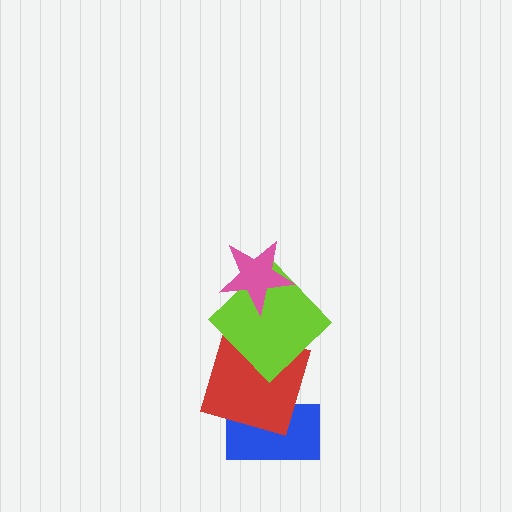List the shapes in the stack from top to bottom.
From top to bottom: the pink star, the lime diamond, the red square, the blue rectangle.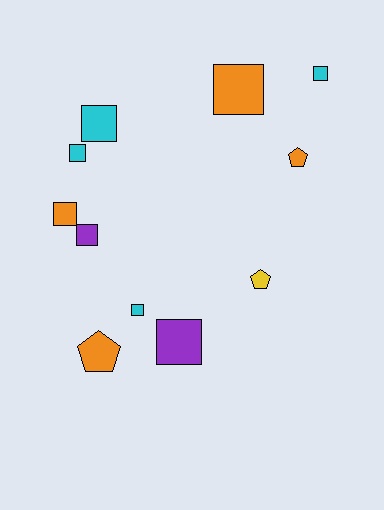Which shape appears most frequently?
Square, with 8 objects.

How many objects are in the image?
There are 11 objects.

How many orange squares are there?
There are 2 orange squares.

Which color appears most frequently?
Cyan, with 4 objects.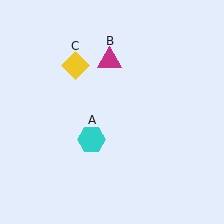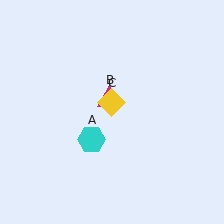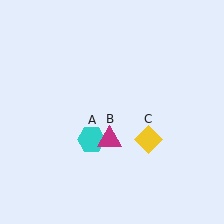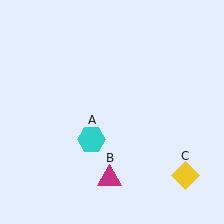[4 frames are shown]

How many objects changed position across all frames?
2 objects changed position: magenta triangle (object B), yellow diamond (object C).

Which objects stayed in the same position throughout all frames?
Cyan hexagon (object A) remained stationary.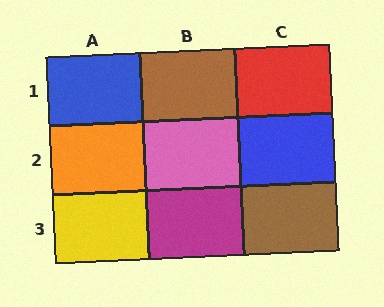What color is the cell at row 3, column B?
Magenta.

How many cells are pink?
1 cell is pink.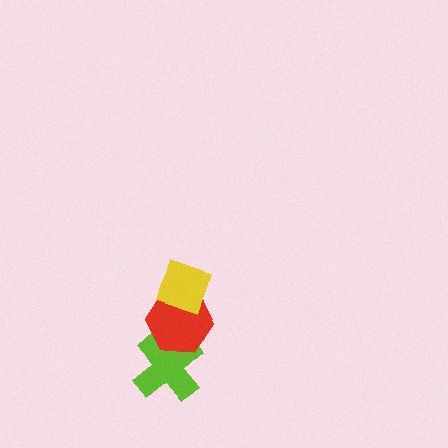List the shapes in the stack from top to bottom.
From top to bottom: the yellow diamond, the red hexagon, the lime cross.